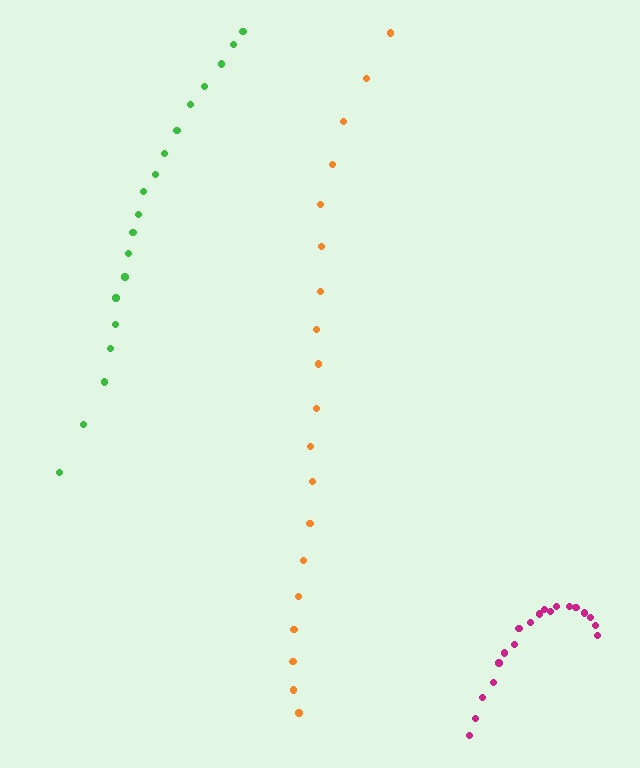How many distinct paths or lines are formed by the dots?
There are 3 distinct paths.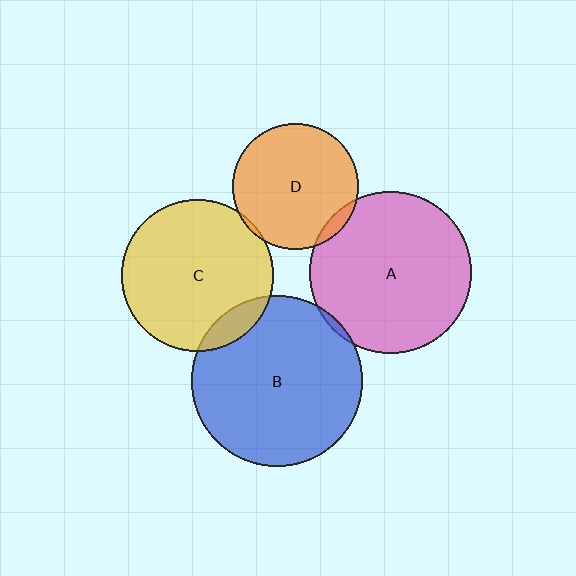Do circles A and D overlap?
Yes.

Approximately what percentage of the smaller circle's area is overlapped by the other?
Approximately 5%.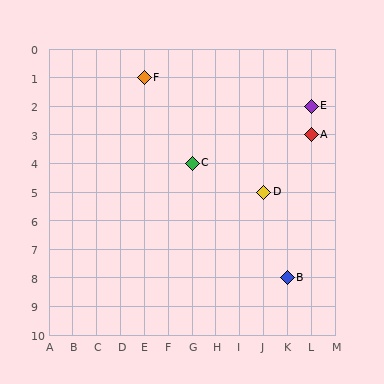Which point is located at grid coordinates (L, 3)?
Point A is at (L, 3).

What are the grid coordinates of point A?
Point A is at grid coordinates (L, 3).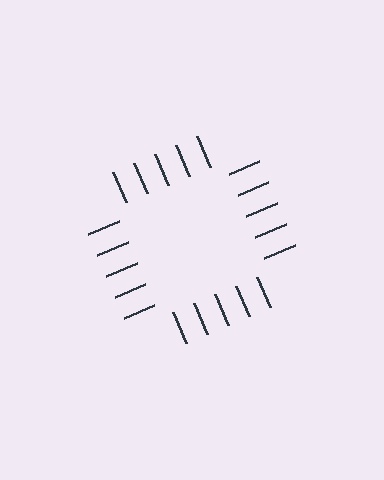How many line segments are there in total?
20 — 5 along each of the 4 edges.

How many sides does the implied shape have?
4 sides — the line-ends trace a square.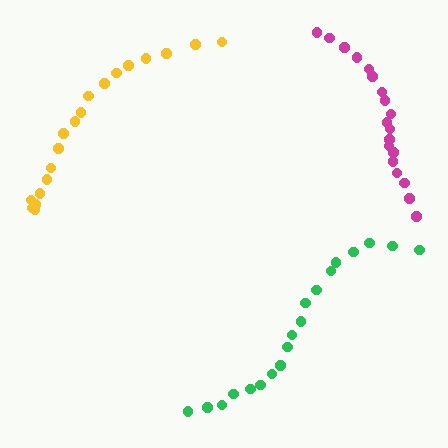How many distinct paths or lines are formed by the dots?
There are 3 distinct paths.